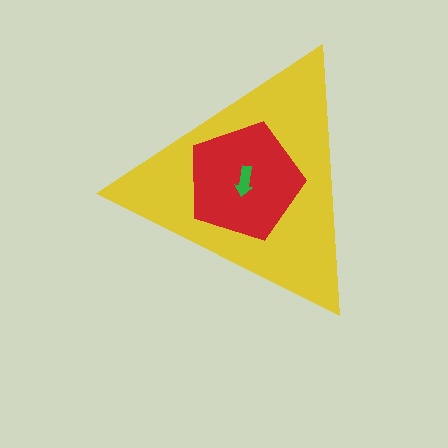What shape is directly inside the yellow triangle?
The red pentagon.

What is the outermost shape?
The yellow triangle.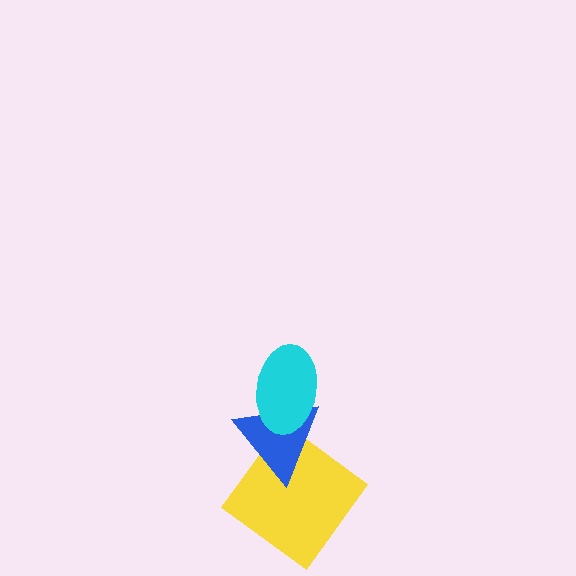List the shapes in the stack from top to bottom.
From top to bottom: the cyan ellipse, the blue triangle, the yellow diamond.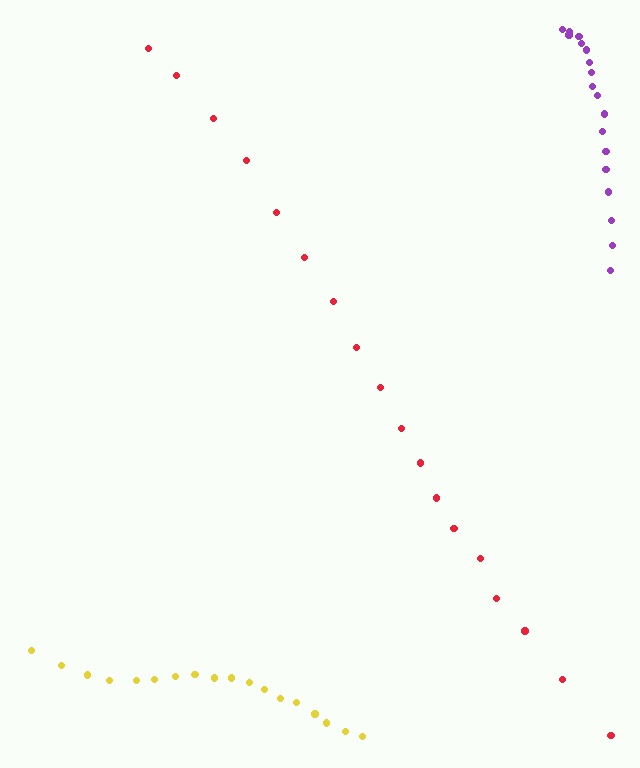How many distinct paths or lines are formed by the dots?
There are 3 distinct paths.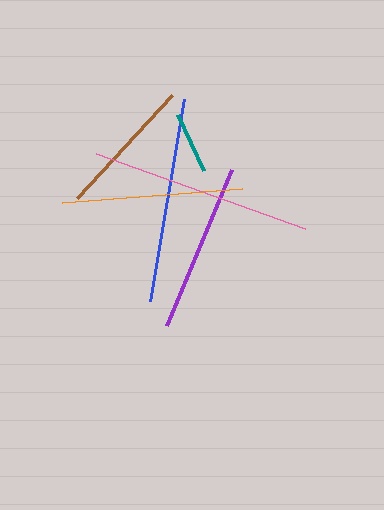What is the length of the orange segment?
The orange segment is approximately 181 pixels long.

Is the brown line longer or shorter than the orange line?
The orange line is longer than the brown line.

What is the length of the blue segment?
The blue segment is approximately 206 pixels long.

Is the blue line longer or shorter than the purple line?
The blue line is longer than the purple line.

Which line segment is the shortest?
The teal line is the shortest at approximately 62 pixels.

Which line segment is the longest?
The pink line is the longest at approximately 223 pixels.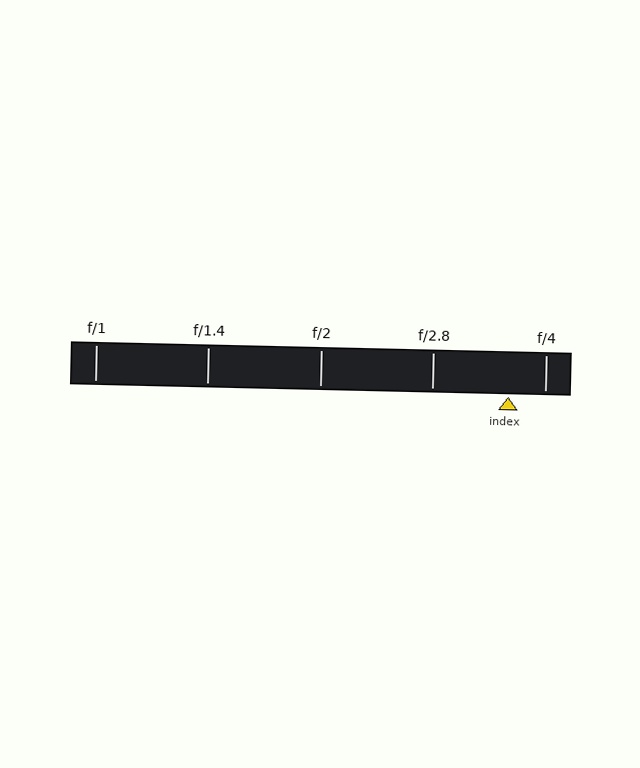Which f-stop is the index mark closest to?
The index mark is closest to f/4.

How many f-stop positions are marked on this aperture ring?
There are 5 f-stop positions marked.